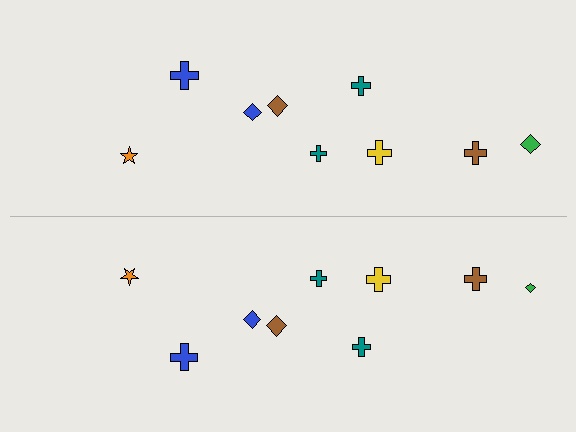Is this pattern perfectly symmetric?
No, the pattern is not perfectly symmetric. The green diamond on the bottom side has a different size than its mirror counterpart.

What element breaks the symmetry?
The green diamond on the bottom side has a different size than its mirror counterpart.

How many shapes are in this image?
There are 18 shapes in this image.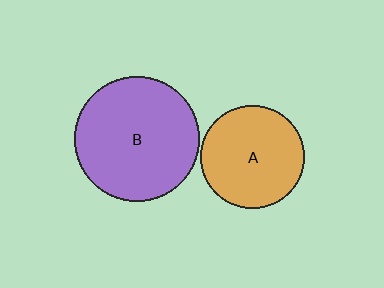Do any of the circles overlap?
No, none of the circles overlap.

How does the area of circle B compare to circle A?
Approximately 1.5 times.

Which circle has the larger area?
Circle B (purple).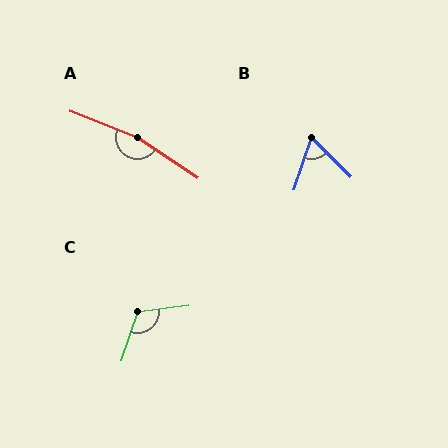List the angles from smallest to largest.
B (63°), C (115°), A (168°).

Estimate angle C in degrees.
Approximately 115 degrees.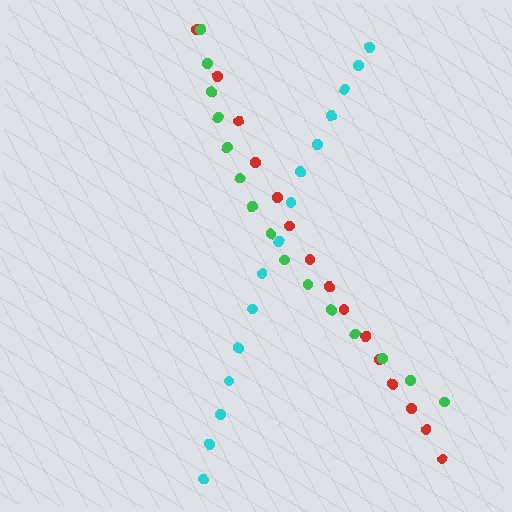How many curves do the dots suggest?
There are 3 distinct paths.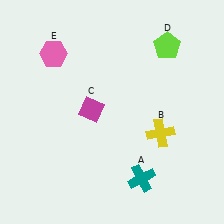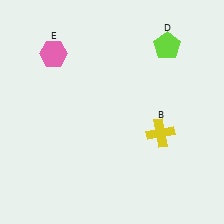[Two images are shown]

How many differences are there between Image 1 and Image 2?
There are 2 differences between the two images.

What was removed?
The teal cross (A), the magenta diamond (C) were removed in Image 2.